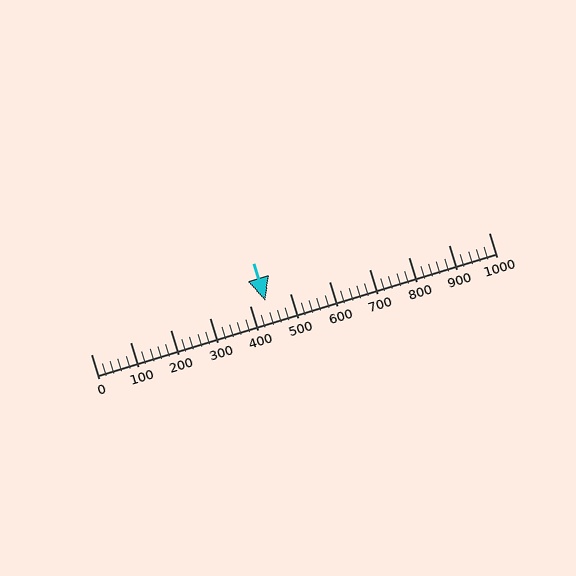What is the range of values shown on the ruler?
The ruler shows values from 0 to 1000.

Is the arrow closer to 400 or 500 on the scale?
The arrow is closer to 400.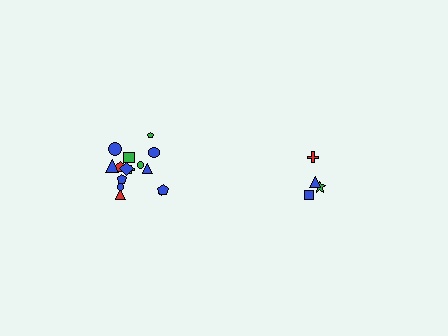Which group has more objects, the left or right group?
The left group.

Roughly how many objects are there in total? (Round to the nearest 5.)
Roughly 20 objects in total.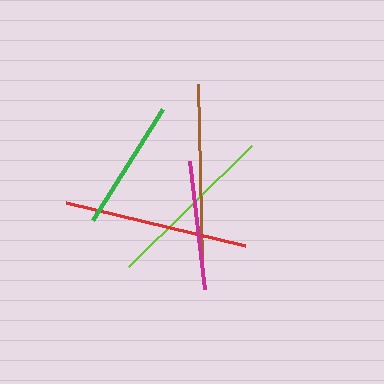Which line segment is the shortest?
The magenta line is the shortest at approximately 130 pixels.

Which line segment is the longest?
The red line is the longest at approximately 185 pixels.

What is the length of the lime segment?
The lime segment is approximately 172 pixels long.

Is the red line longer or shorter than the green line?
The red line is longer than the green line.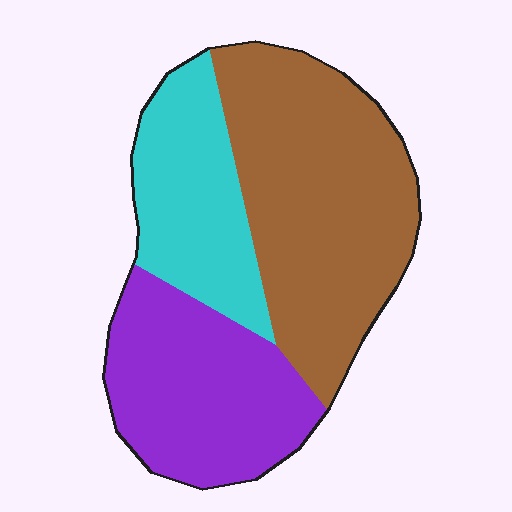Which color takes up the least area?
Cyan, at roughly 25%.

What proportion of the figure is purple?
Purple covers roughly 30% of the figure.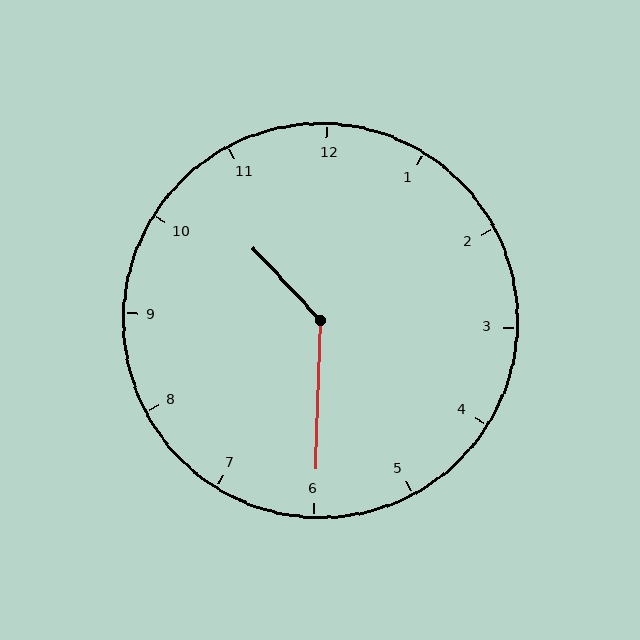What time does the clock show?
10:30.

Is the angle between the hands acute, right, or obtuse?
It is obtuse.